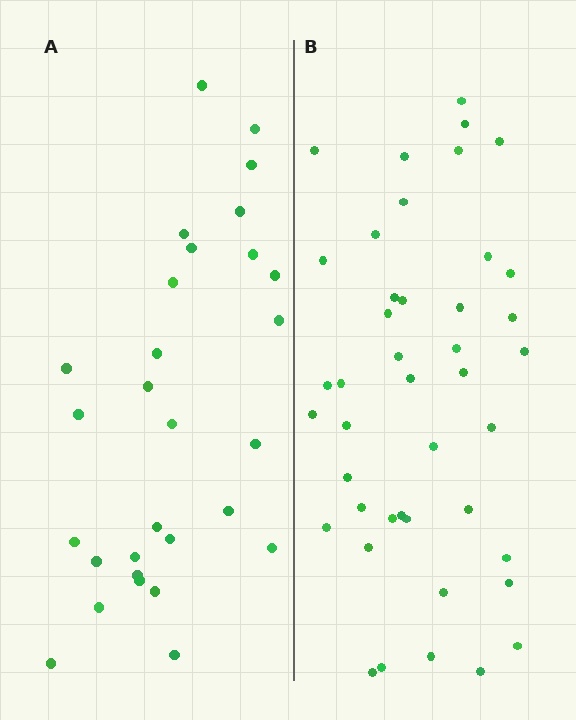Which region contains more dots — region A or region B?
Region B (the right region) has more dots.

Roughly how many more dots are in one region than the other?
Region B has approximately 15 more dots than region A.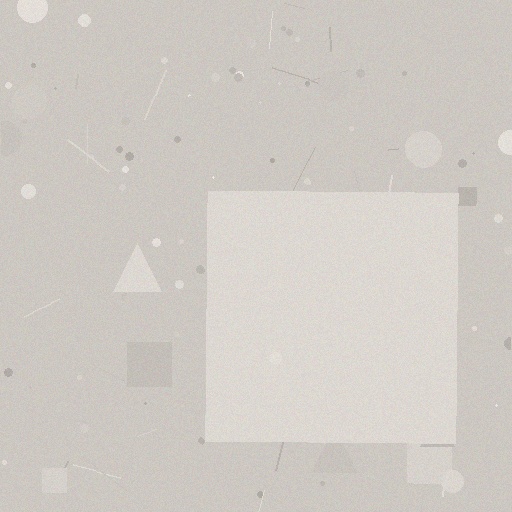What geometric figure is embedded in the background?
A square is embedded in the background.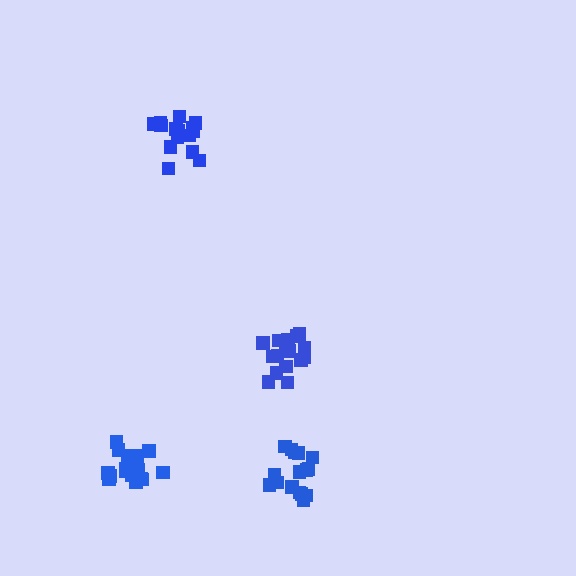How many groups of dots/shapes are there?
There are 4 groups.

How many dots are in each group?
Group 1: 16 dots, Group 2: 20 dots, Group 3: 15 dots, Group 4: 17 dots (68 total).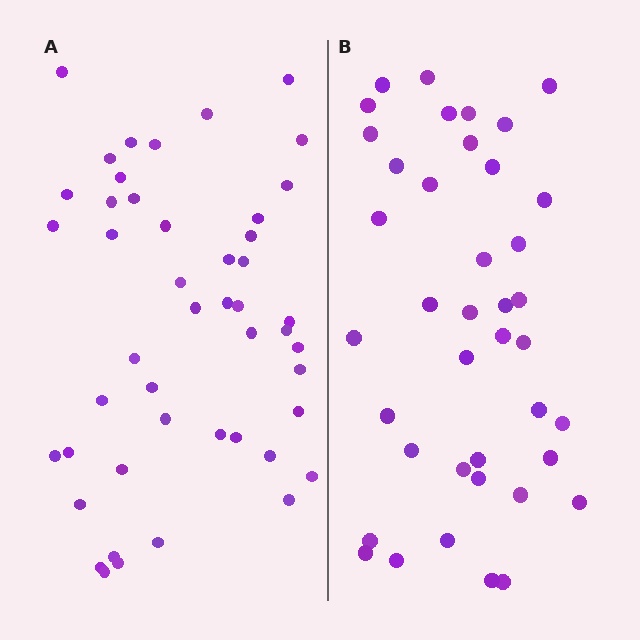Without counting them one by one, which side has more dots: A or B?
Region A (the left region) has more dots.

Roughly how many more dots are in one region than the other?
Region A has roughly 8 or so more dots than region B.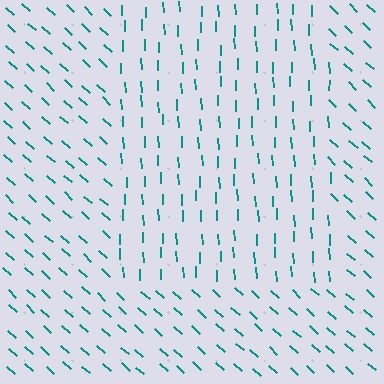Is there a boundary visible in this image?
Yes, there is a texture boundary formed by a change in line orientation.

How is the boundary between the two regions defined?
The boundary is defined purely by a change in line orientation (approximately 45 degrees difference). All lines are the same color and thickness.